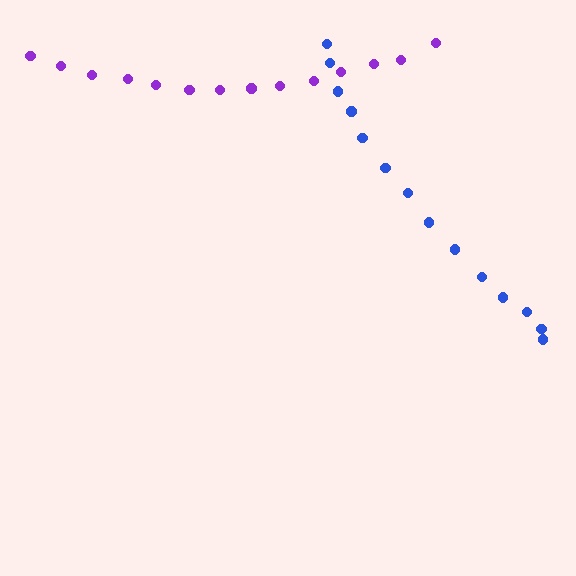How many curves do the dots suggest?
There are 2 distinct paths.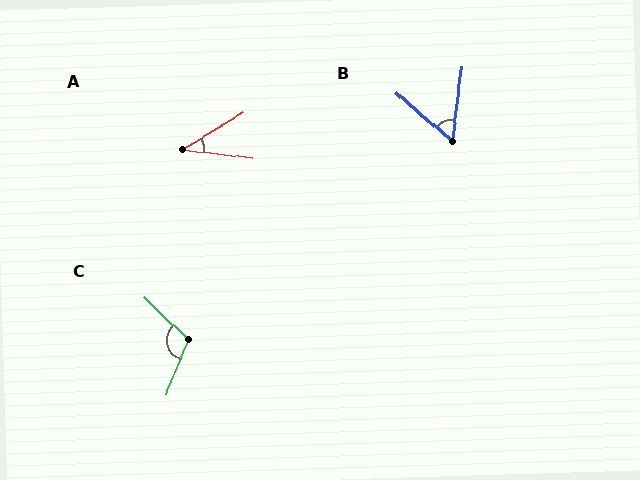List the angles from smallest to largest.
A (38°), B (57°), C (111°).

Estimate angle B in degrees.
Approximately 57 degrees.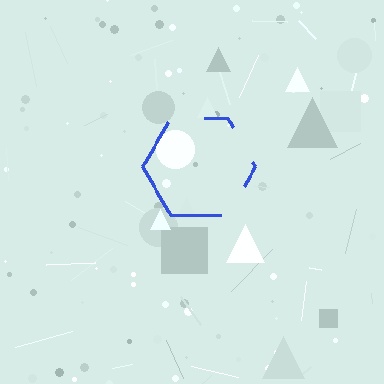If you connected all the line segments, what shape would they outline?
They would outline a hexagon.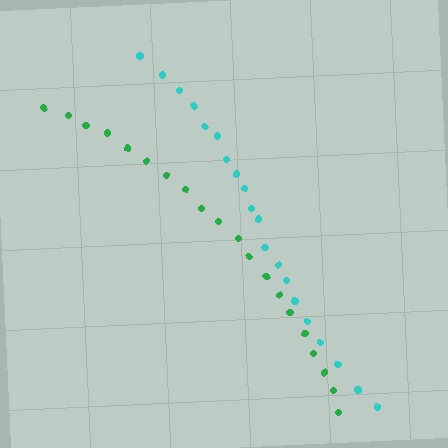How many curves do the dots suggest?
There are 2 distinct paths.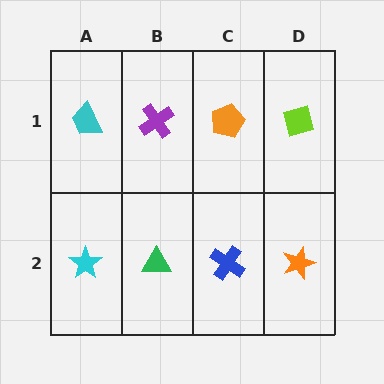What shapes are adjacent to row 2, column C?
An orange pentagon (row 1, column C), a green triangle (row 2, column B), an orange star (row 2, column D).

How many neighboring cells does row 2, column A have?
2.